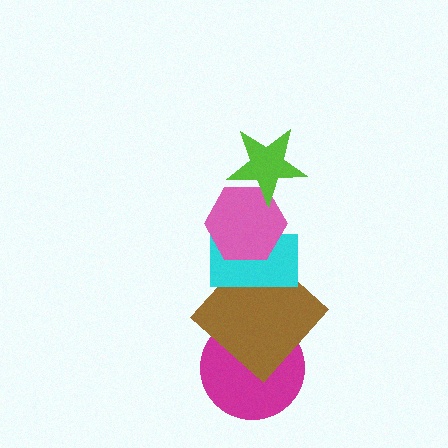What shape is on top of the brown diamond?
The cyan rectangle is on top of the brown diamond.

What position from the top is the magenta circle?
The magenta circle is 5th from the top.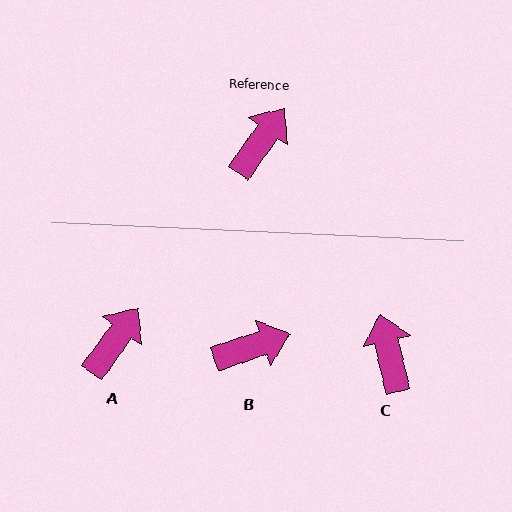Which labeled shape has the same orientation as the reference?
A.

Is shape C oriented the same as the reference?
No, it is off by about 48 degrees.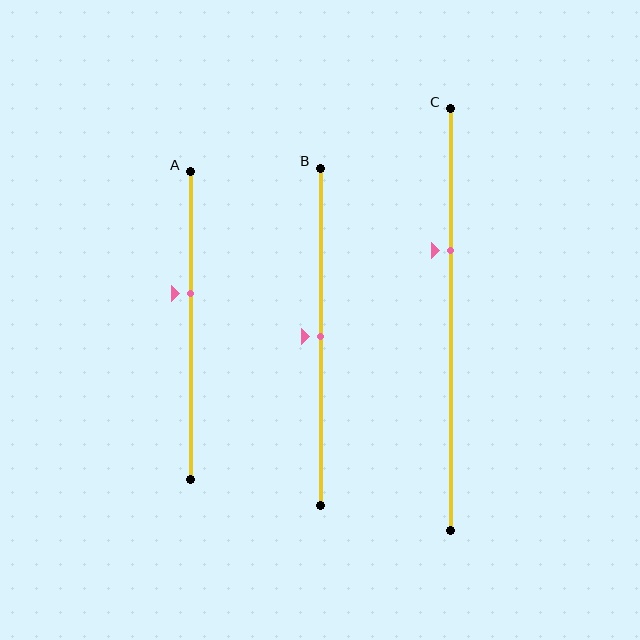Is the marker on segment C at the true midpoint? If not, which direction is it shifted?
No, the marker on segment C is shifted upward by about 16% of the segment length.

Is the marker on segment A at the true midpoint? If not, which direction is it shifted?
No, the marker on segment A is shifted upward by about 10% of the segment length.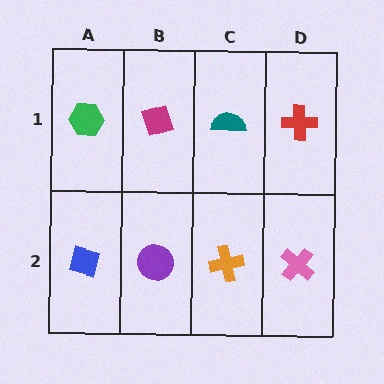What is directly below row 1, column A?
A blue square.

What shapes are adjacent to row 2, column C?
A teal semicircle (row 1, column C), a purple circle (row 2, column B), a pink cross (row 2, column D).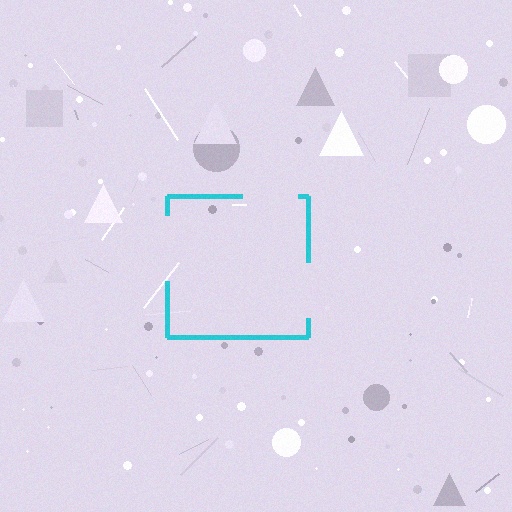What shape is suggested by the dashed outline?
The dashed outline suggests a square.